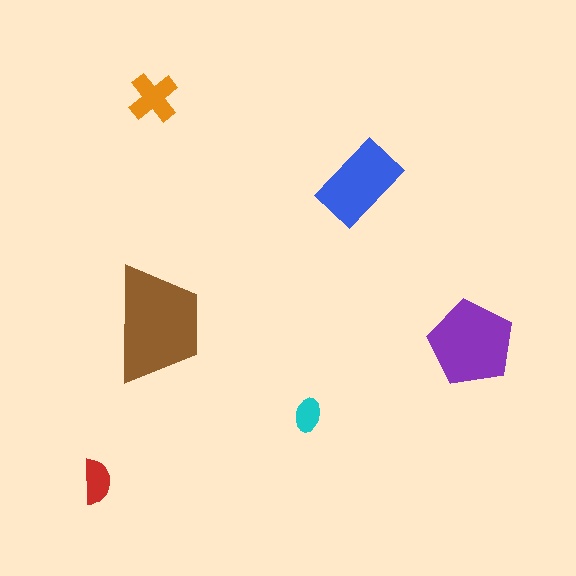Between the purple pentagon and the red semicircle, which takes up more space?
The purple pentagon.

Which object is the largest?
The brown trapezoid.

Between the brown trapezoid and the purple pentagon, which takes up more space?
The brown trapezoid.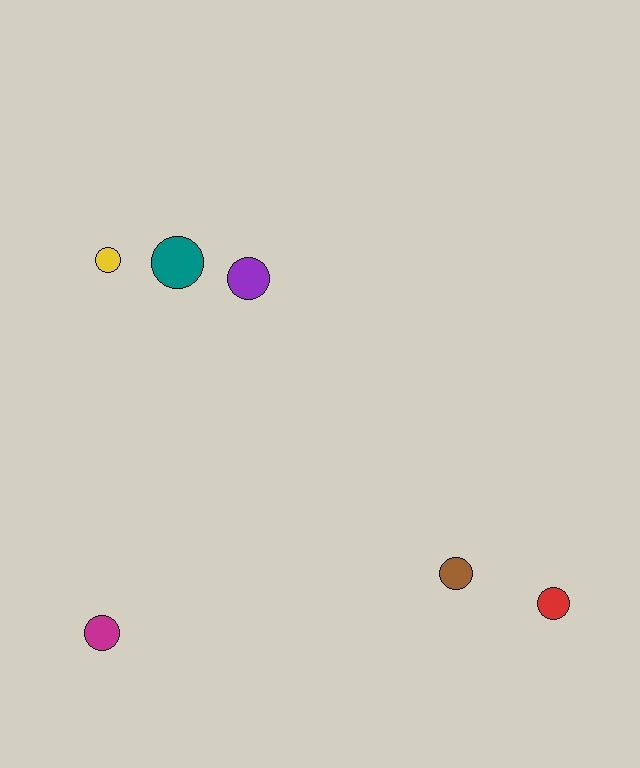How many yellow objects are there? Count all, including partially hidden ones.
There is 1 yellow object.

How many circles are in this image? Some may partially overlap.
There are 6 circles.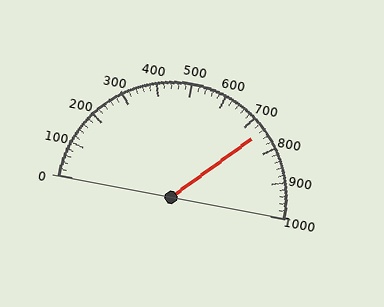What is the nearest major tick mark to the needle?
The nearest major tick mark is 700.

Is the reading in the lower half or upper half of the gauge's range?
The reading is in the upper half of the range (0 to 1000).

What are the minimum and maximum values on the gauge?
The gauge ranges from 0 to 1000.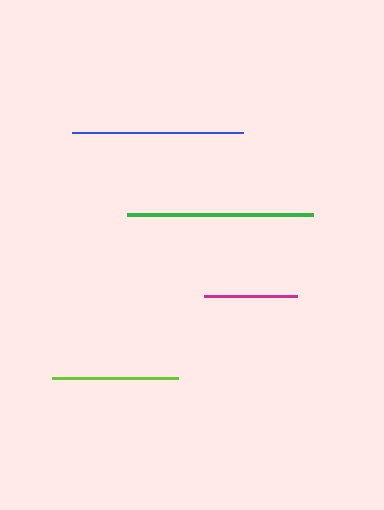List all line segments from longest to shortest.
From longest to shortest: green, blue, lime, magenta.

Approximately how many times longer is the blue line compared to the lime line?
The blue line is approximately 1.4 times the length of the lime line.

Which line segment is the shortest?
The magenta line is the shortest at approximately 93 pixels.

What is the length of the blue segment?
The blue segment is approximately 171 pixels long.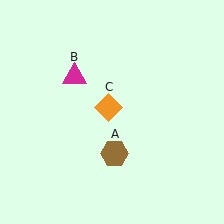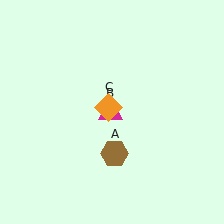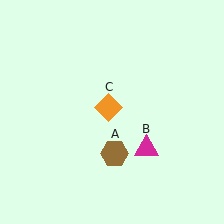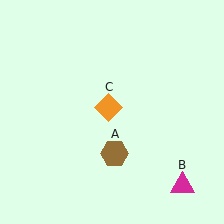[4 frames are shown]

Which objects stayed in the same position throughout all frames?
Brown hexagon (object A) and orange diamond (object C) remained stationary.